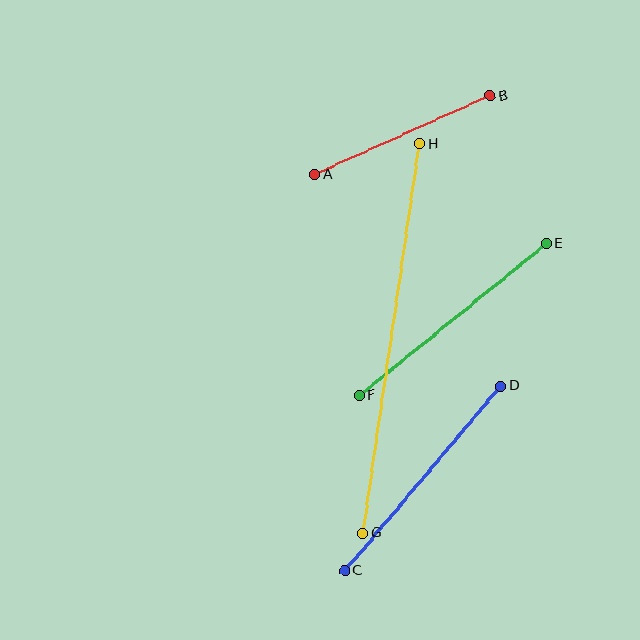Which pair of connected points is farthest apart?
Points G and H are farthest apart.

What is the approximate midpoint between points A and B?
The midpoint is at approximately (402, 135) pixels.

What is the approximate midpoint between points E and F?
The midpoint is at approximately (453, 319) pixels.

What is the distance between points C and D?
The distance is approximately 242 pixels.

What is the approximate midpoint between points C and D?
The midpoint is at approximately (423, 478) pixels.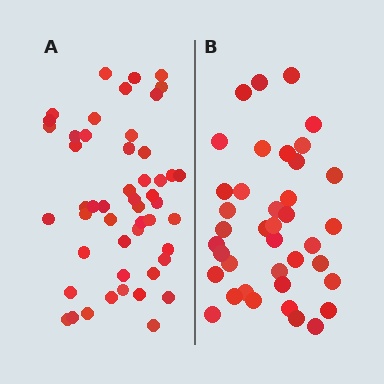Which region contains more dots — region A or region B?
Region A (the left region) has more dots.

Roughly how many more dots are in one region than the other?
Region A has roughly 12 or so more dots than region B.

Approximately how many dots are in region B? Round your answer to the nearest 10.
About 40 dots. (The exact count is 39, which rounds to 40.)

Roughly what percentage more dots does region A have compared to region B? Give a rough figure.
About 30% more.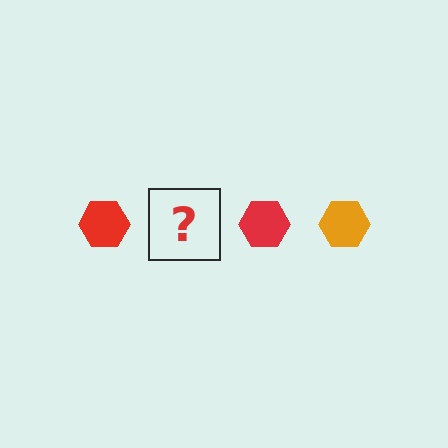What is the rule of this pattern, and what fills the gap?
The rule is that the pattern cycles through red, orange hexagons. The gap should be filled with an orange hexagon.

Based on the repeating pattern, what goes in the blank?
The blank should be an orange hexagon.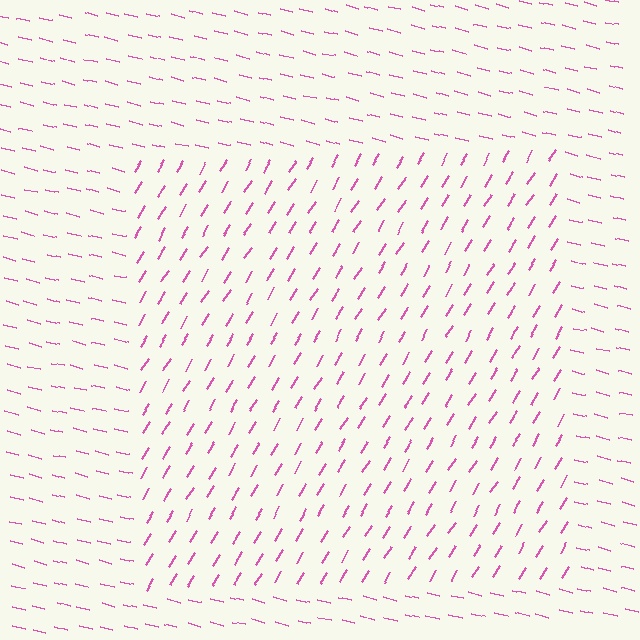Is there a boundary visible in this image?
Yes, there is a texture boundary formed by a change in line orientation.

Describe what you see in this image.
The image is filled with small pink line segments. A rectangle region in the image has lines oriented differently from the surrounding lines, creating a visible texture boundary.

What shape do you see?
I see a rectangle.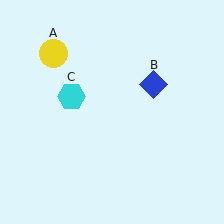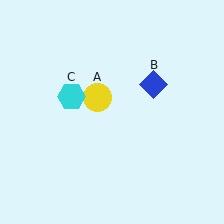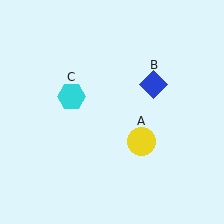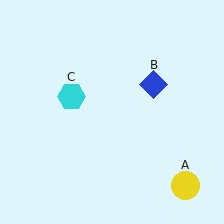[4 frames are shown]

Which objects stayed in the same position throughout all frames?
Blue diamond (object B) and cyan hexagon (object C) remained stationary.